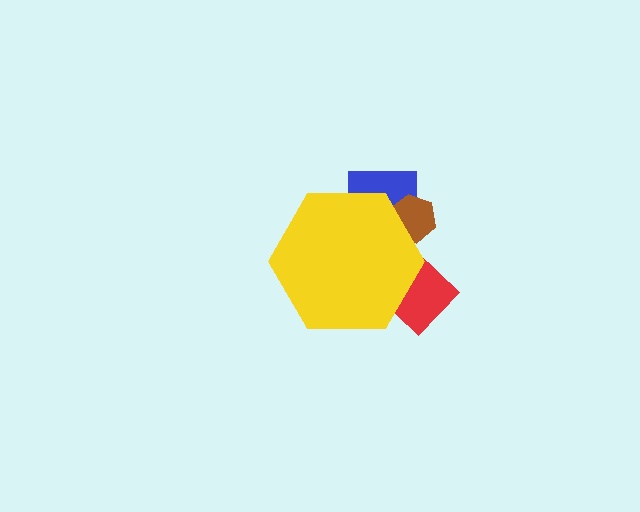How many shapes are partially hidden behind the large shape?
3 shapes are partially hidden.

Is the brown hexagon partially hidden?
Yes, the brown hexagon is partially hidden behind the yellow hexagon.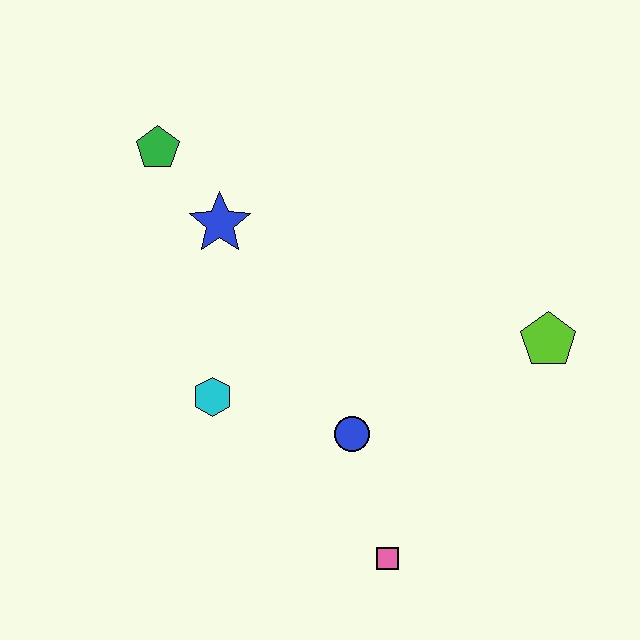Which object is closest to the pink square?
The blue circle is closest to the pink square.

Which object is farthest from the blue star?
The pink square is farthest from the blue star.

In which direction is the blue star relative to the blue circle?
The blue star is above the blue circle.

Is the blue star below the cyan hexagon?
No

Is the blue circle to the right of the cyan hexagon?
Yes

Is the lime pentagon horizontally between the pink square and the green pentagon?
No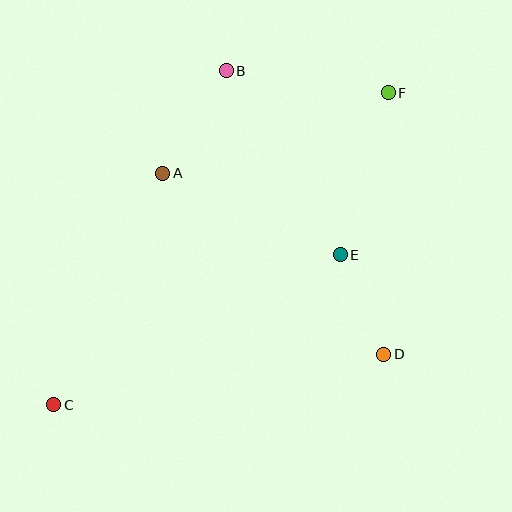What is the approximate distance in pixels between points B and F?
The distance between B and F is approximately 163 pixels.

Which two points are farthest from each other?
Points C and F are farthest from each other.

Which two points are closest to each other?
Points D and E are closest to each other.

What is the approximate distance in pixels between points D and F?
The distance between D and F is approximately 261 pixels.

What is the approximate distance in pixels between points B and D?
The distance between B and D is approximately 325 pixels.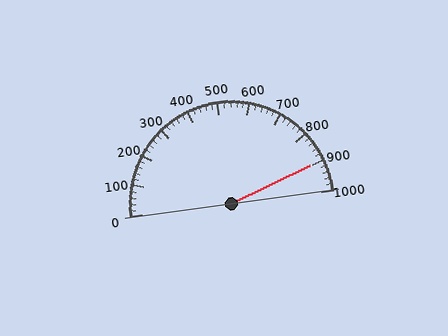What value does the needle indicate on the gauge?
The needle indicates approximately 900.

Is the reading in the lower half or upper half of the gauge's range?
The reading is in the upper half of the range (0 to 1000).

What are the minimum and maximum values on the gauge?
The gauge ranges from 0 to 1000.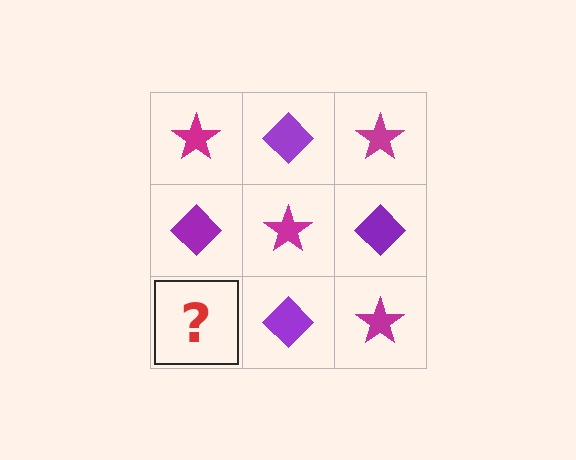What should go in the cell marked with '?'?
The missing cell should contain a magenta star.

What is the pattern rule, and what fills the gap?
The rule is that it alternates magenta star and purple diamond in a checkerboard pattern. The gap should be filled with a magenta star.